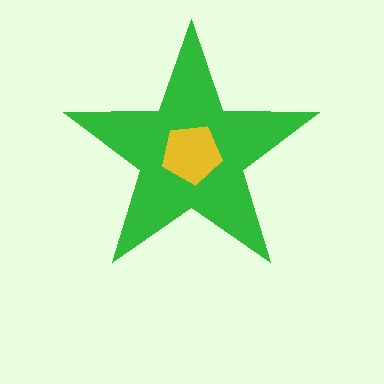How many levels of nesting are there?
2.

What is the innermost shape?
The yellow pentagon.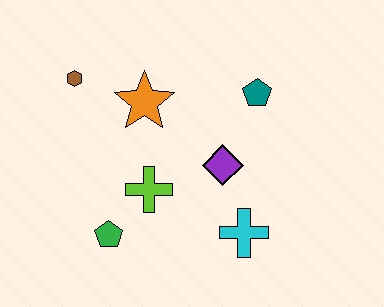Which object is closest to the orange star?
The brown hexagon is closest to the orange star.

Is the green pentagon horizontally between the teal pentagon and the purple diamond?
No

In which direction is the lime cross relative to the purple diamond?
The lime cross is to the left of the purple diamond.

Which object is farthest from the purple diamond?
The brown hexagon is farthest from the purple diamond.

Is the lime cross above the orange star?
No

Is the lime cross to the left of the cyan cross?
Yes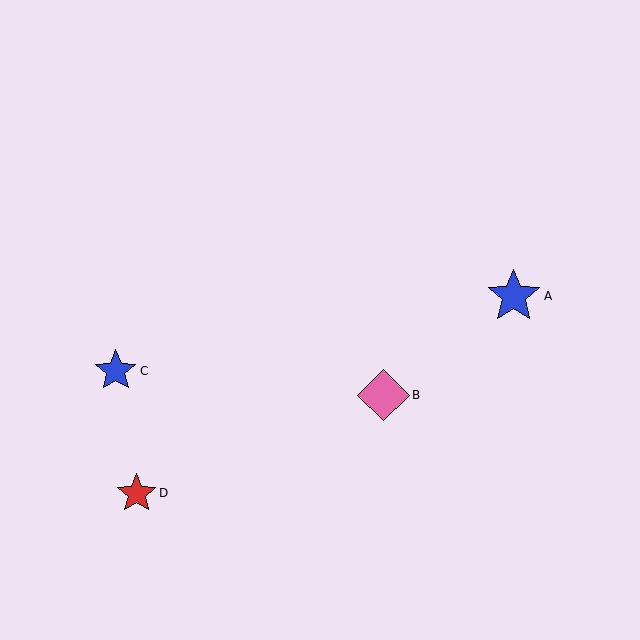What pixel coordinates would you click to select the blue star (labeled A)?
Click at (514, 296) to select the blue star A.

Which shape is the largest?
The blue star (labeled A) is the largest.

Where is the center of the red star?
The center of the red star is at (137, 493).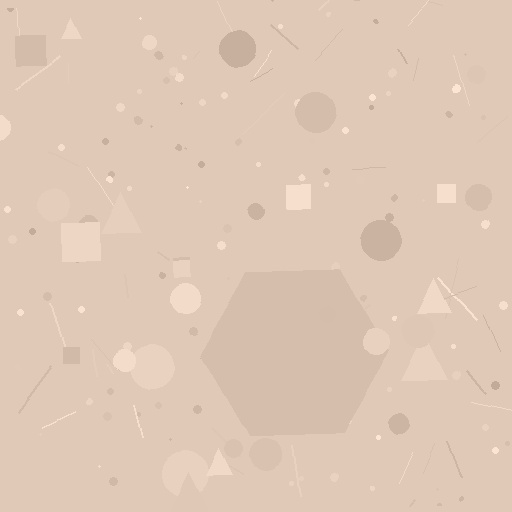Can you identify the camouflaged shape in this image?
The camouflaged shape is a hexagon.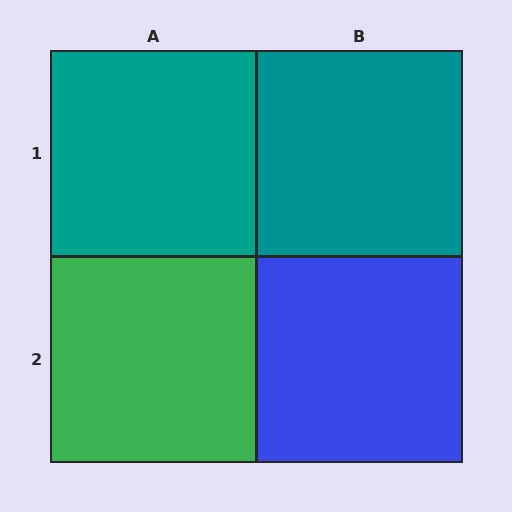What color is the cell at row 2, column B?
Blue.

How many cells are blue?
1 cell is blue.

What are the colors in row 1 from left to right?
Teal, teal.